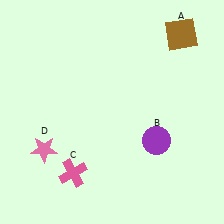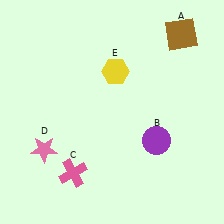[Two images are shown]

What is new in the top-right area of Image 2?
A yellow hexagon (E) was added in the top-right area of Image 2.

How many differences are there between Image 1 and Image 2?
There is 1 difference between the two images.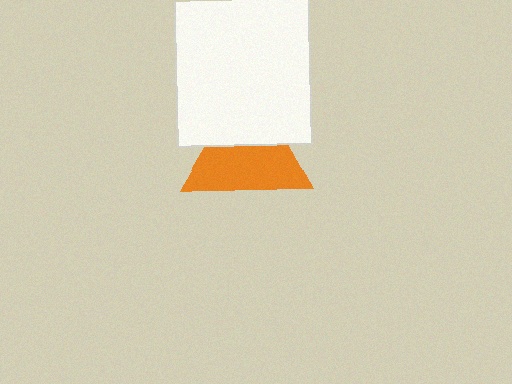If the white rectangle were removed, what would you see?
You would see the complete orange triangle.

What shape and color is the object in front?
The object in front is a white rectangle.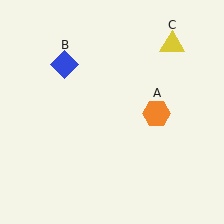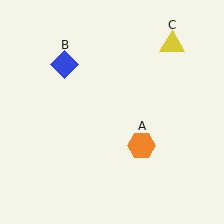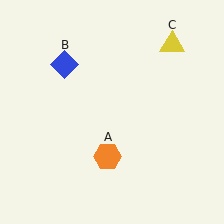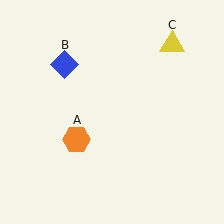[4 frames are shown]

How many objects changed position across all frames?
1 object changed position: orange hexagon (object A).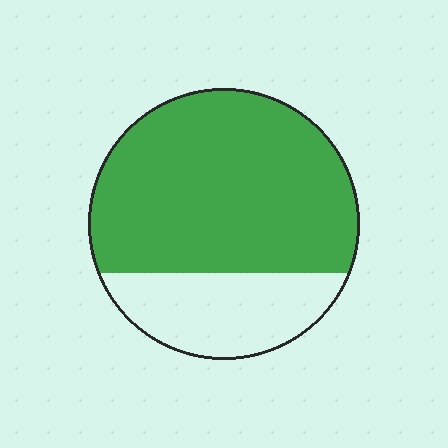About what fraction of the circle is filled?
About three quarters (3/4).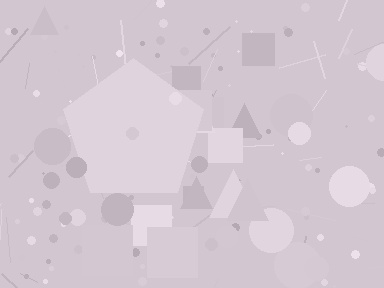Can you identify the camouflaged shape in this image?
The camouflaged shape is a pentagon.